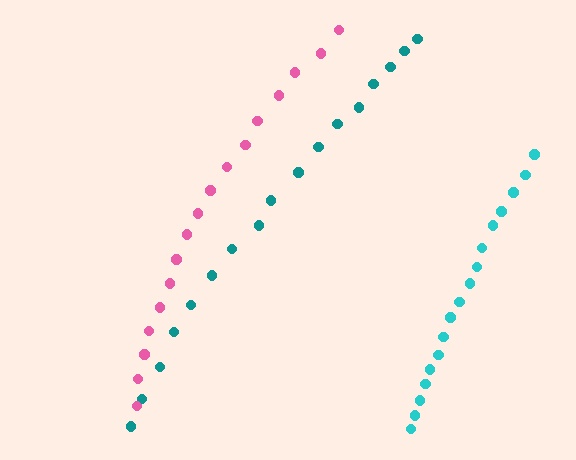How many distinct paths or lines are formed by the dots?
There are 3 distinct paths.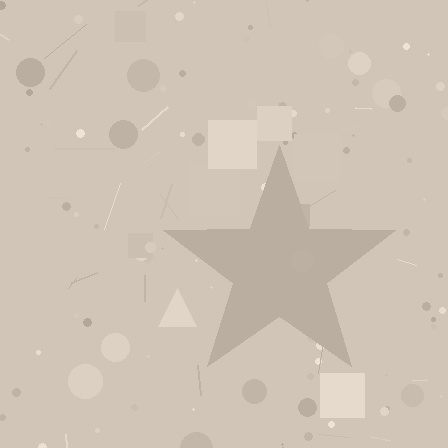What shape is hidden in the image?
A star is hidden in the image.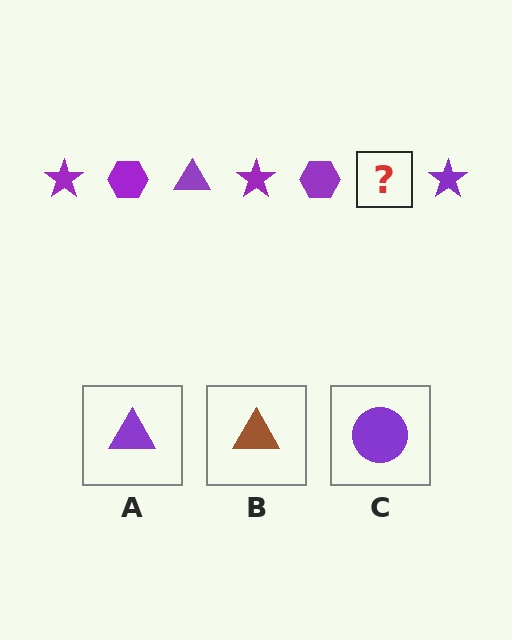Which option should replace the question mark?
Option A.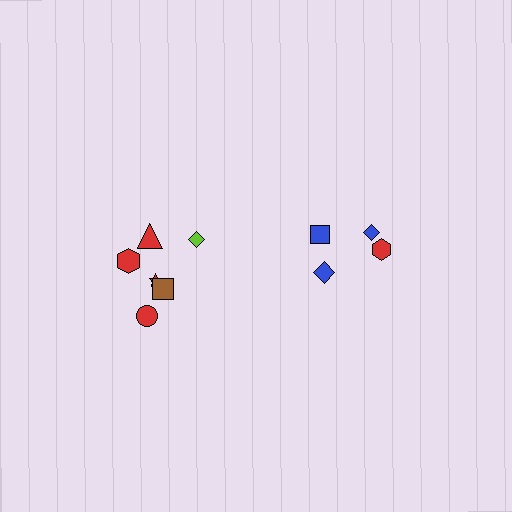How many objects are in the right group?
There are 4 objects.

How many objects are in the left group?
There are 6 objects.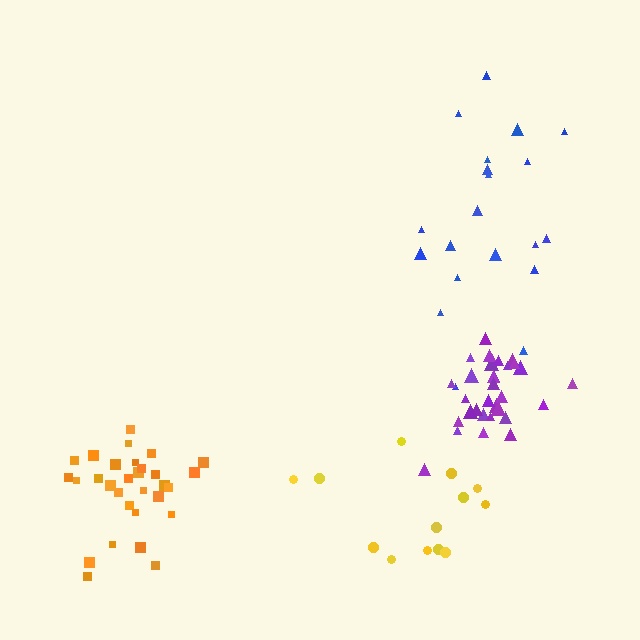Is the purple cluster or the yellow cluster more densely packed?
Purple.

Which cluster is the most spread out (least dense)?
Yellow.